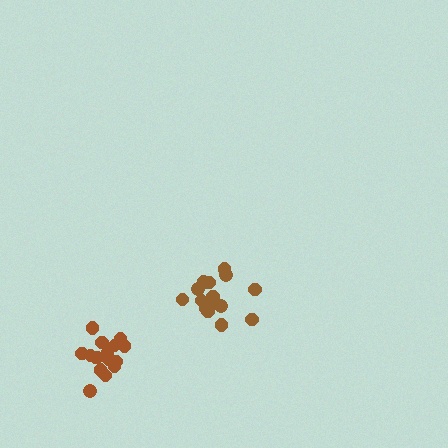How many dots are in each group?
Group 1: 17 dots, Group 2: 15 dots (32 total).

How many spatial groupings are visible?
There are 2 spatial groupings.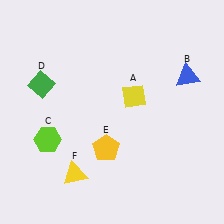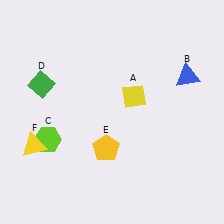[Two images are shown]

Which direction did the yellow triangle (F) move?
The yellow triangle (F) moved left.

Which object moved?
The yellow triangle (F) moved left.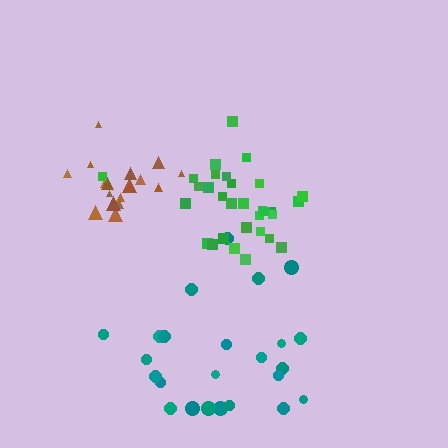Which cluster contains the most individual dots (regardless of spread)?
Green (31).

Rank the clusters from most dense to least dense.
green, brown, teal.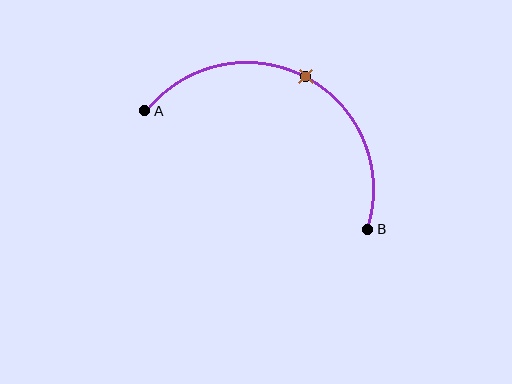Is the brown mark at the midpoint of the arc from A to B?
Yes. The brown mark lies on the arc at equal arc-length from both A and B — it is the arc midpoint.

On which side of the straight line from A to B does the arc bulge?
The arc bulges above the straight line connecting A and B.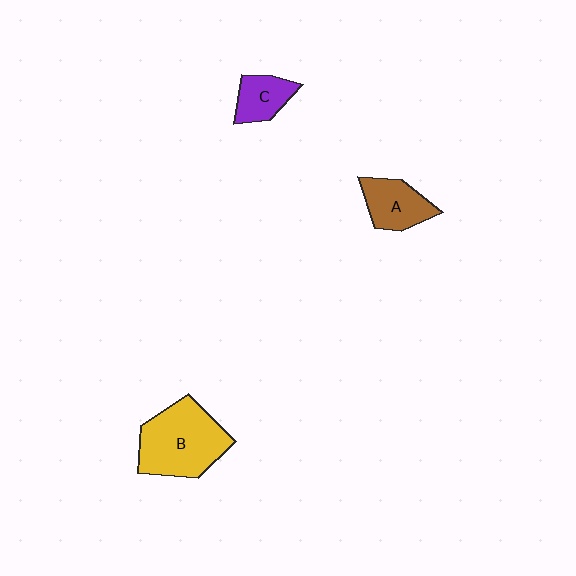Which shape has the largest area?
Shape B (yellow).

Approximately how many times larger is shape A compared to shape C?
Approximately 1.3 times.